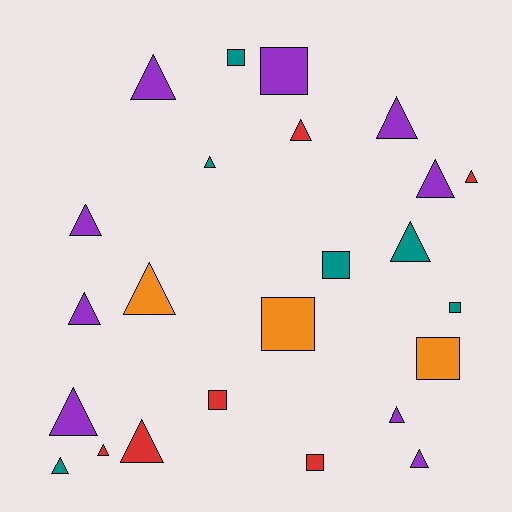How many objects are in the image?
There are 24 objects.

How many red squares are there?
There are 2 red squares.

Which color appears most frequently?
Purple, with 9 objects.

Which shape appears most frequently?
Triangle, with 16 objects.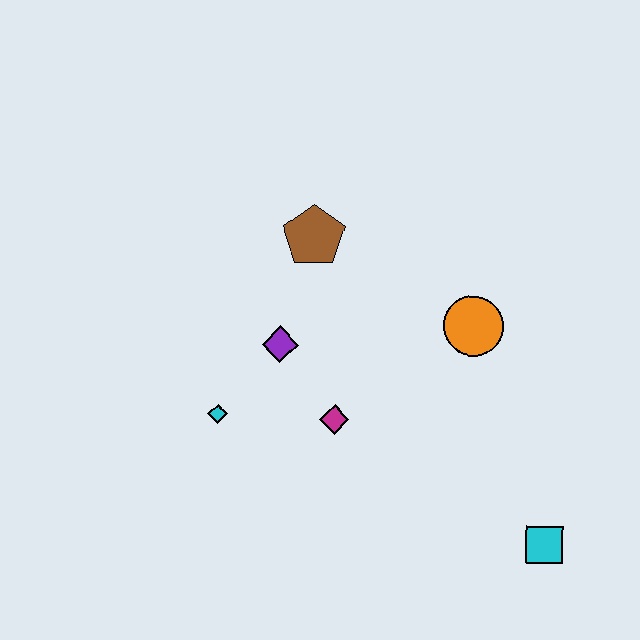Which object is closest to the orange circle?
The magenta diamond is closest to the orange circle.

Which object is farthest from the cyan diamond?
The cyan square is farthest from the cyan diamond.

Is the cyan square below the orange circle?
Yes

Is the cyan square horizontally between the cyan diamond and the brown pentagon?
No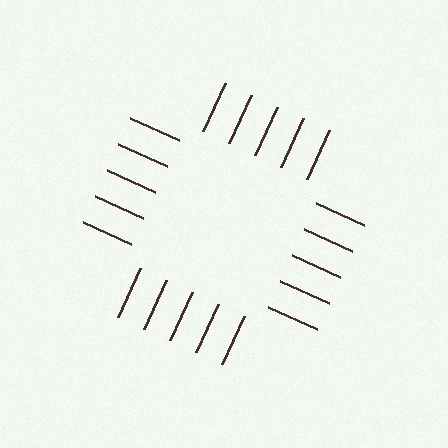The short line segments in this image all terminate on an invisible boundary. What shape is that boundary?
An illusory square — the line segments terminate on its edges but no continuous stroke is drawn.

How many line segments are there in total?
20 — 5 along each of the 4 edges.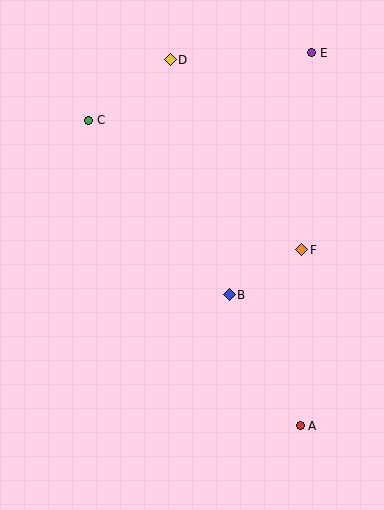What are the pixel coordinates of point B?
Point B is at (229, 295).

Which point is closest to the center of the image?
Point B at (229, 295) is closest to the center.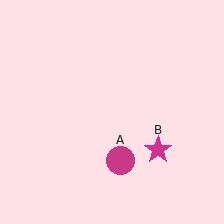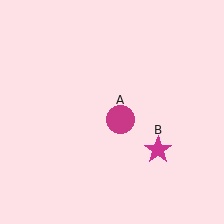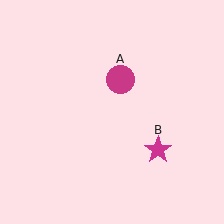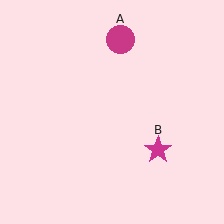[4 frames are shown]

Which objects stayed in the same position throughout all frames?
Magenta star (object B) remained stationary.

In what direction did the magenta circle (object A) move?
The magenta circle (object A) moved up.